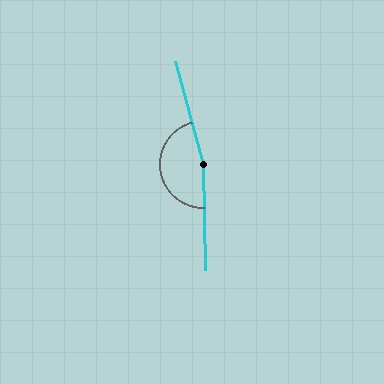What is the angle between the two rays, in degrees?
Approximately 166 degrees.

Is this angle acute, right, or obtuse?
It is obtuse.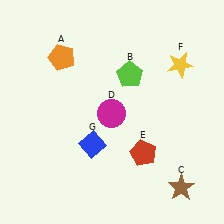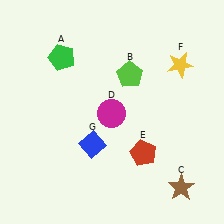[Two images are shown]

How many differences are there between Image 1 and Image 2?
There is 1 difference between the two images.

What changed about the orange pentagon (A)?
In Image 1, A is orange. In Image 2, it changed to green.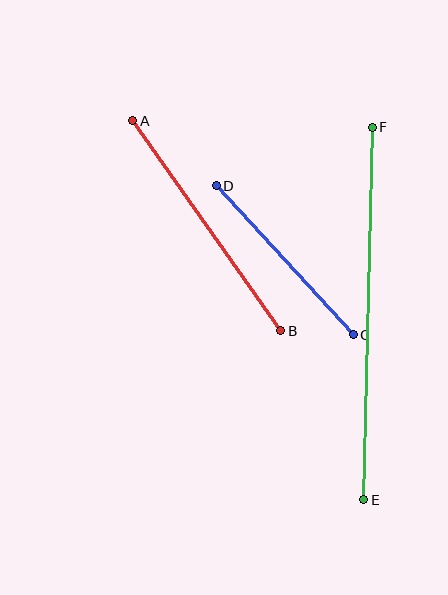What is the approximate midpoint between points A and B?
The midpoint is at approximately (207, 226) pixels.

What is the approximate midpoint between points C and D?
The midpoint is at approximately (285, 260) pixels.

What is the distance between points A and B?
The distance is approximately 257 pixels.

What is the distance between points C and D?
The distance is approximately 202 pixels.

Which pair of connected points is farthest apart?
Points E and F are farthest apart.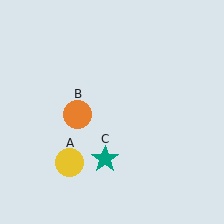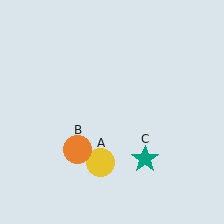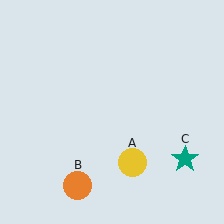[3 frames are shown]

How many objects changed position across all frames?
3 objects changed position: yellow circle (object A), orange circle (object B), teal star (object C).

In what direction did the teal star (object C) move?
The teal star (object C) moved right.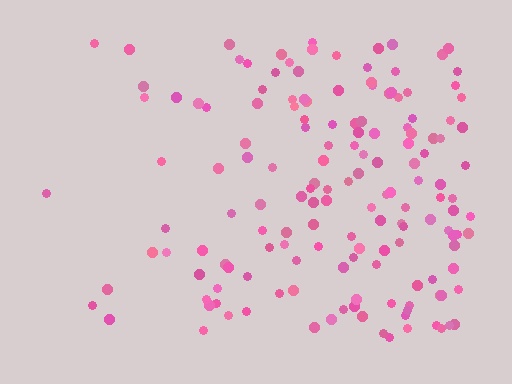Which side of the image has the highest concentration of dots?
The right.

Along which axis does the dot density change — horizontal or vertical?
Horizontal.